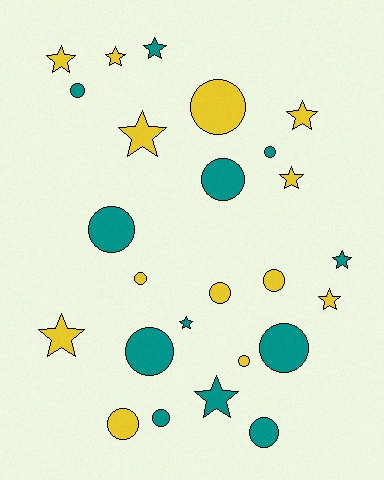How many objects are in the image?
There are 25 objects.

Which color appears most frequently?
Yellow, with 13 objects.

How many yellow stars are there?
There are 7 yellow stars.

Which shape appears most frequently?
Circle, with 14 objects.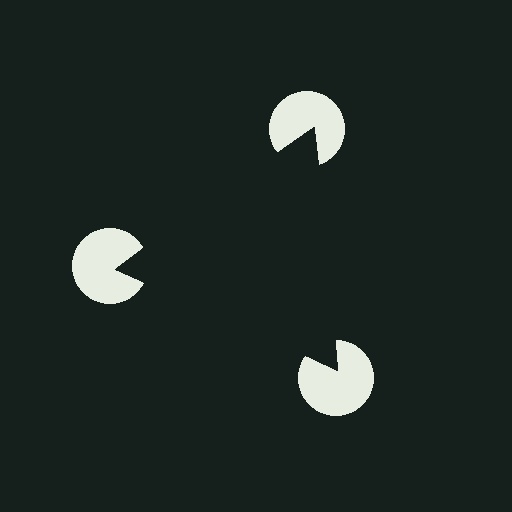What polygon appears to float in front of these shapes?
An illusory triangle — its edges are inferred from the aligned wedge cuts in the pac-man discs, not physically drawn.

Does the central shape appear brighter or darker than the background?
It typically appears slightly darker than the background, even though no actual brightness change is drawn.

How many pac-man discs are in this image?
There are 3 — one at each vertex of the illusory triangle.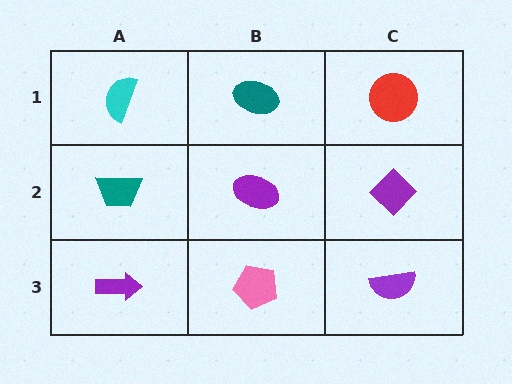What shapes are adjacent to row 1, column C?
A purple diamond (row 2, column C), a teal ellipse (row 1, column B).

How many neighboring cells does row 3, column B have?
3.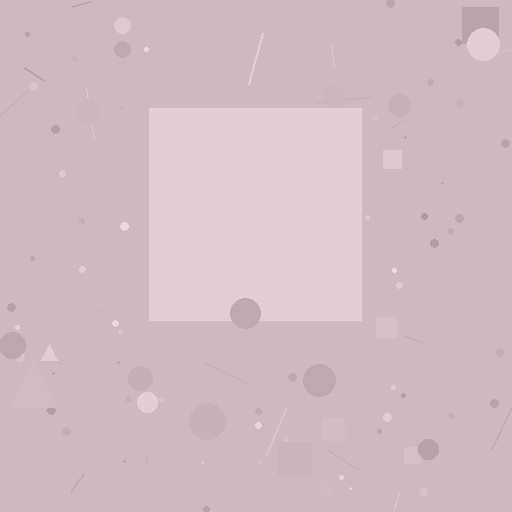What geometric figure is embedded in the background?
A square is embedded in the background.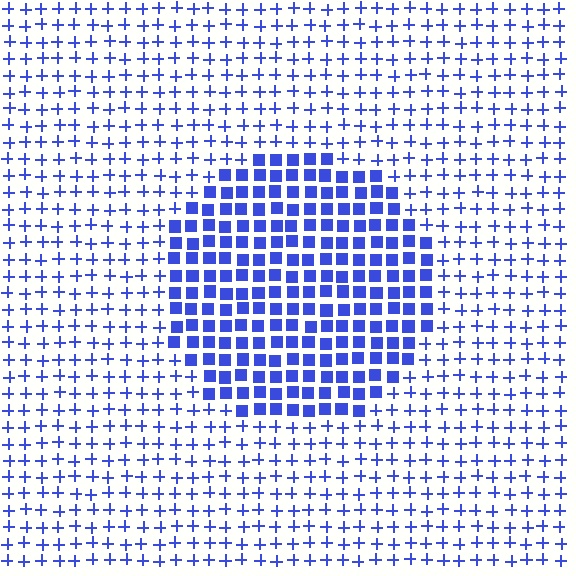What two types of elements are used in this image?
The image uses squares inside the circle region and plus signs outside it.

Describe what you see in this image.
The image is filled with small blue elements arranged in a uniform grid. A circle-shaped region contains squares, while the surrounding area contains plus signs. The boundary is defined purely by the change in element shape.